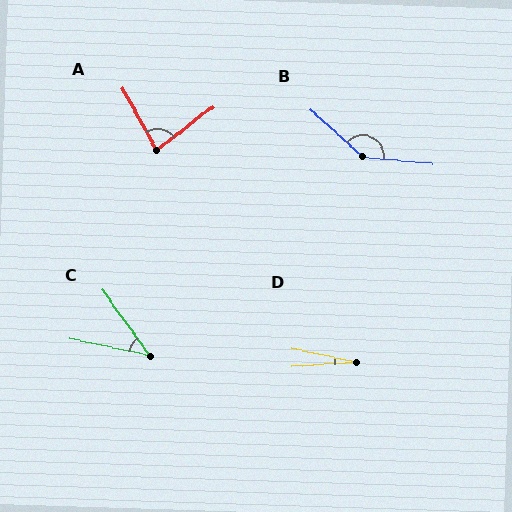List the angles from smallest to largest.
D (15°), C (43°), A (81°), B (143°).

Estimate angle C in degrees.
Approximately 43 degrees.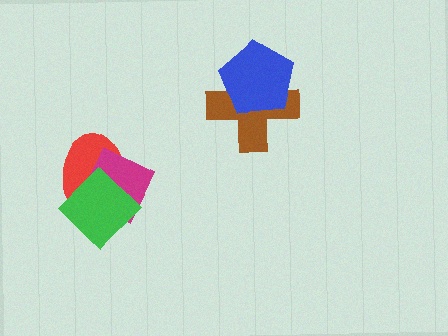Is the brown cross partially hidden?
Yes, it is partially covered by another shape.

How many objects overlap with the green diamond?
2 objects overlap with the green diamond.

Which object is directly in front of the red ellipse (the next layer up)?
The magenta square is directly in front of the red ellipse.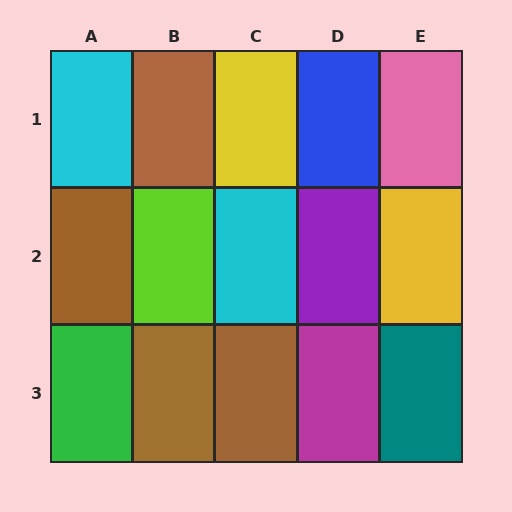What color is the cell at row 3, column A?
Green.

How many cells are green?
1 cell is green.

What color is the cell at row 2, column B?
Lime.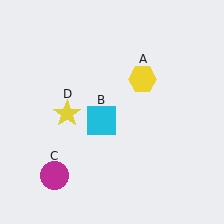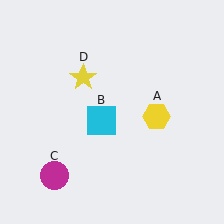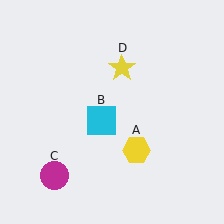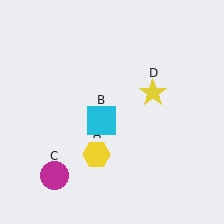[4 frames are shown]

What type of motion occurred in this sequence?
The yellow hexagon (object A), yellow star (object D) rotated clockwise around the center of the scene.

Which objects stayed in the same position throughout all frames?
Cyan square (object B) and magenta circle (object C) remained stationary.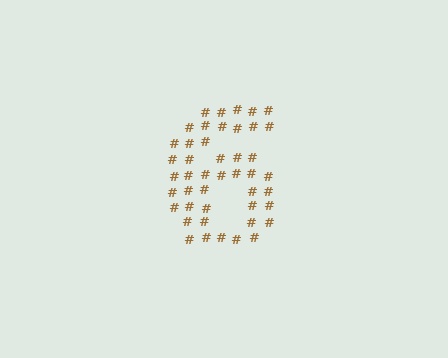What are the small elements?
The small elements are hash symbols.